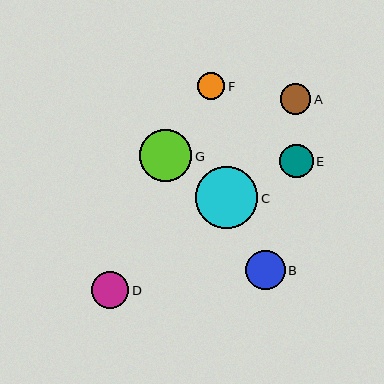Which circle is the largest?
Circle C is the largest with a size of approximately 62 pixels.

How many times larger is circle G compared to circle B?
Circle G is approximately 1.3 times the size of circle B.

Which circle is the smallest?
Circle F is the smallest with a size of approximately 27 pixels.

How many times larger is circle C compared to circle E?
Circle C is approximately 1.8 times the size of circle E.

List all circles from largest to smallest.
From largest to smallest: C, G, B, D, E, A, F.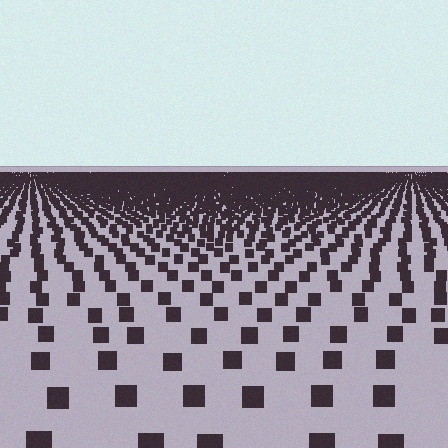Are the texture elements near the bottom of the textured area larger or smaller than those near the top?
Larger. Near the bottom, elements are closer to the viewer and appear at a bigger on-screen size.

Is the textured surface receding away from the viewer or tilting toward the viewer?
The surface is receding away from the viewer. Texture elements get smaller and denser toward the top.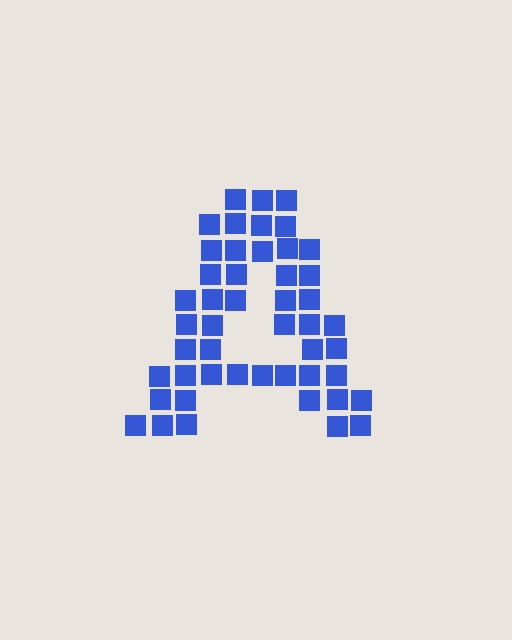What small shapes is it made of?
It is made of small squares.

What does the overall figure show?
The overall figure shows the letter A.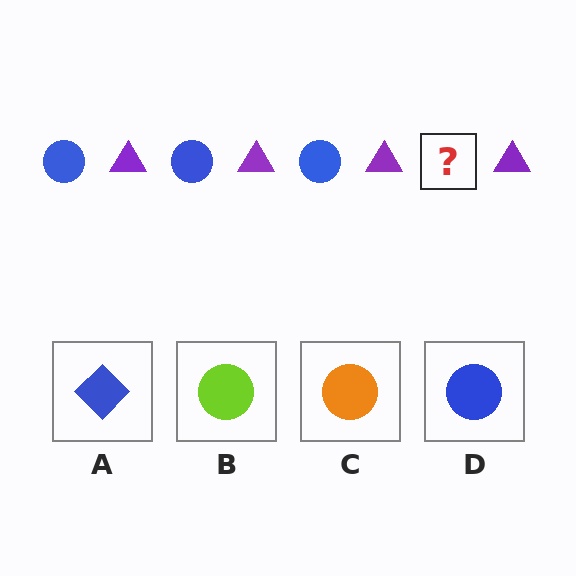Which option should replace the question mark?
Option D.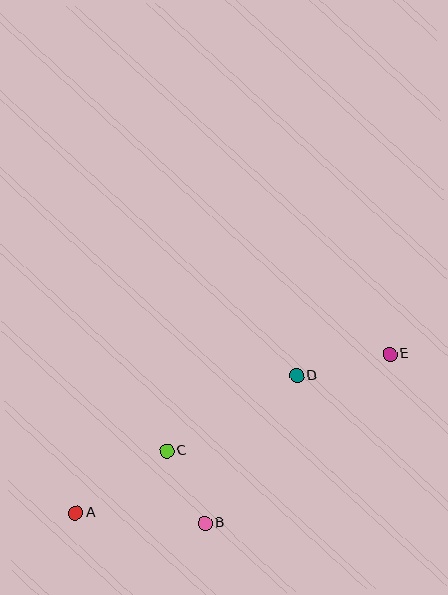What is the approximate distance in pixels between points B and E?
The distance between B and E is approximately 250 pixels.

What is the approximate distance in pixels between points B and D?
The distance between B and D is approximately 174 pixels.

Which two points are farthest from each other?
Points A and E are farthest from each other.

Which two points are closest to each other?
Points B and C are closest to each other.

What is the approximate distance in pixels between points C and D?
The distance between C and D is approximately 150 pixels.